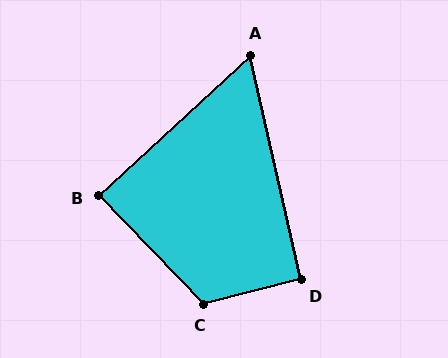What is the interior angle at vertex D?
Approximately 91 degrees (approximately right).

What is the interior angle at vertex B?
Approximately 89 degrees (approximately right).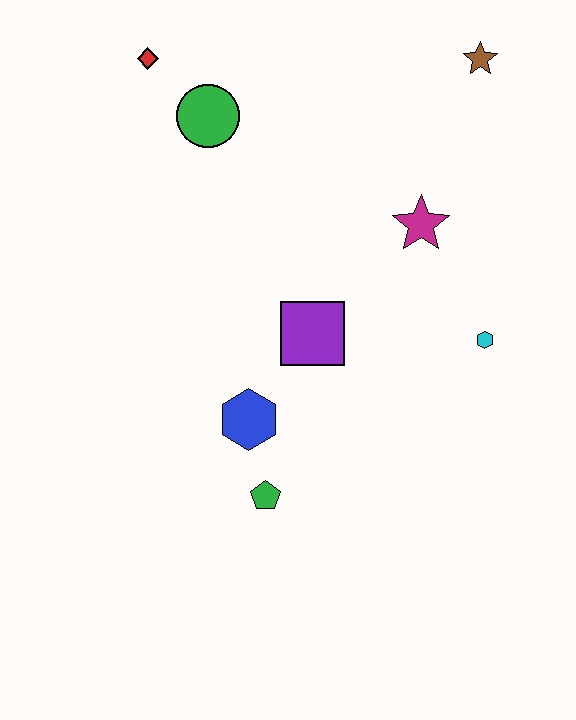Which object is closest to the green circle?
The red diamond is closest to the green circle.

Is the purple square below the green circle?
Yes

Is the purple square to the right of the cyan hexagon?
No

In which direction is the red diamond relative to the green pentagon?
The red diamond is above the green pentagon.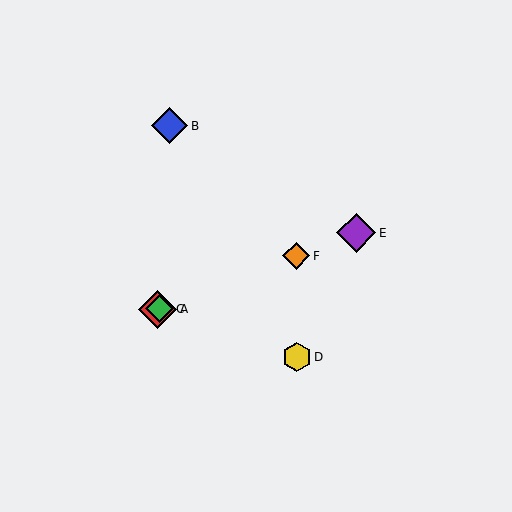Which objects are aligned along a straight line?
Objects A, C, E, F are aligned along a straight line.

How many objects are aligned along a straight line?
4 objects (A, C, E, F) are aligned along a straight line.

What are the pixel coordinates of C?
Object C is at (159, 309).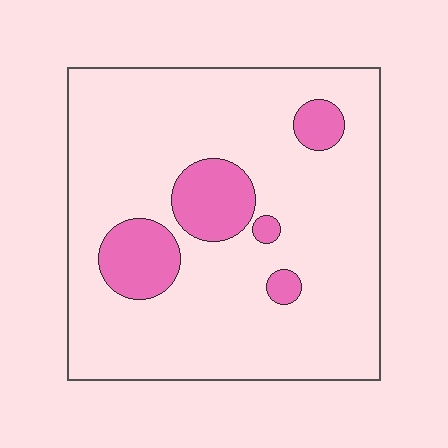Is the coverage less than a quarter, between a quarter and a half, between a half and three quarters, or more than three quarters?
Less than a quarter.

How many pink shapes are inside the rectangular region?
5.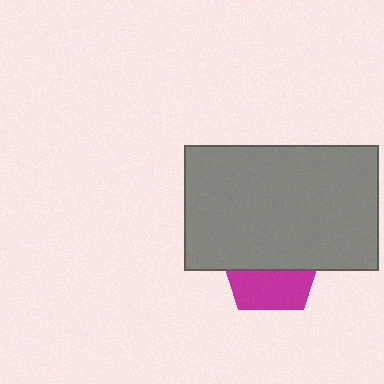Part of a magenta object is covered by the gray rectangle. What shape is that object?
It is a pentagon.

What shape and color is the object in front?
The object in front is a gray rectangle.